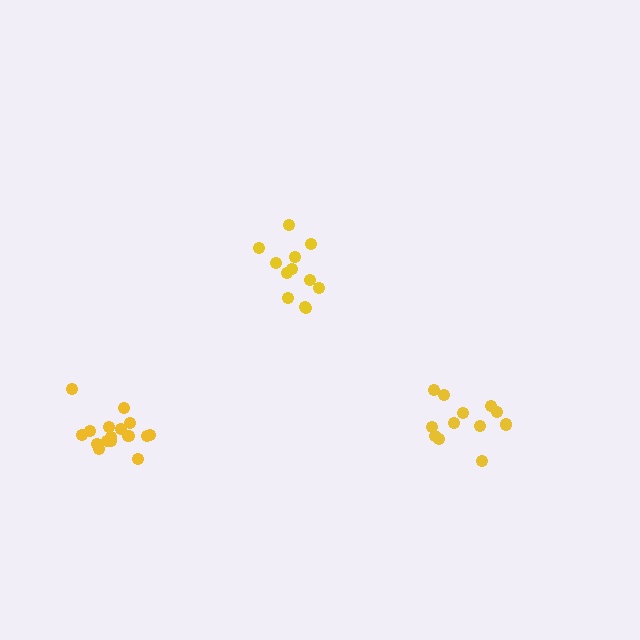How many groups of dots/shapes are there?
There are 3 groups.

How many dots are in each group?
Group 1: 12 dots, Group 2: 12 dots, Group 3: 17 dots (41 total).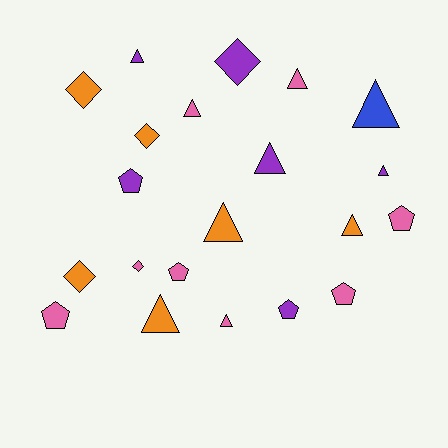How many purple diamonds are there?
There is 1 purple diamond.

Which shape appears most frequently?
Triangle, with 10 objects.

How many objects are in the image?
There are 21 objects.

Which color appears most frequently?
Pink, with 8 objects.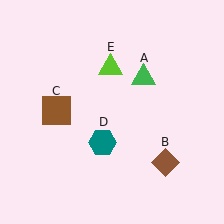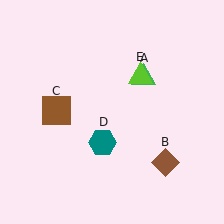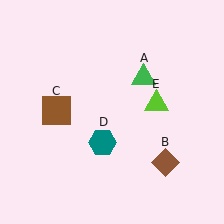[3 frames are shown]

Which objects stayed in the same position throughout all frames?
Green triangle (object A) and brown diamond (object B) and brown square (object C) and teal hexagon (object D) remained stationary.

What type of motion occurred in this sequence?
The lime triangle (object E) rotated clockwise around the center of the scene.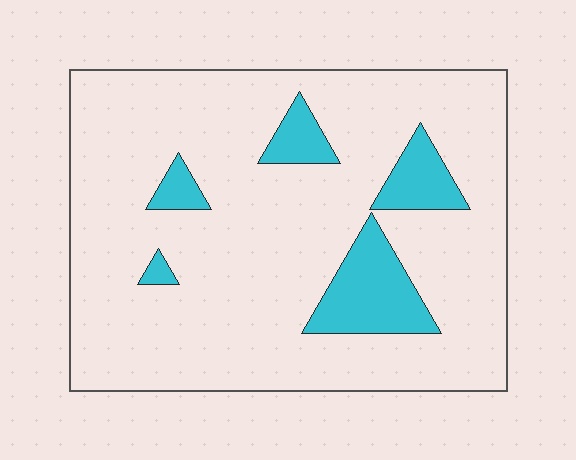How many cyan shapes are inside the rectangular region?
5.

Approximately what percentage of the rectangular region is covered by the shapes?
Approximately 15%.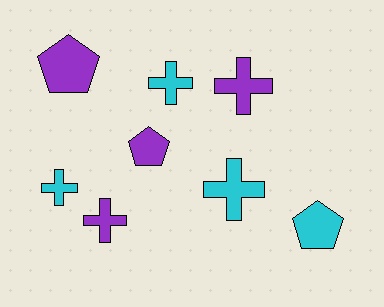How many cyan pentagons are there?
There is 1 cyan pentagon.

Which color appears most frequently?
Purple, with 4 objects.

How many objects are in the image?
There are 8 objects.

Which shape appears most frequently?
Cross, with 5 objects.